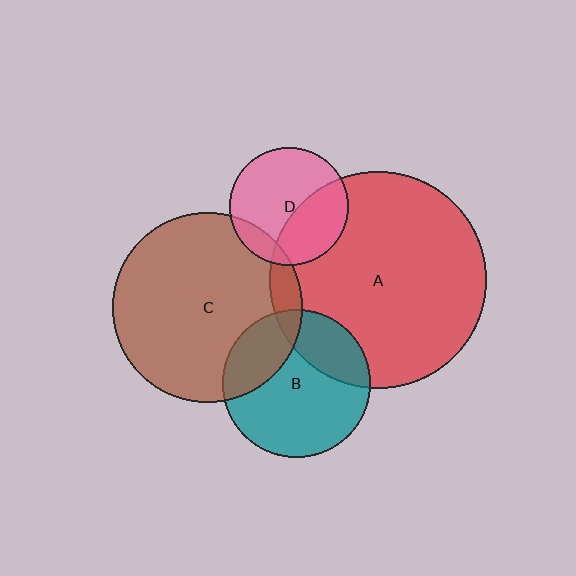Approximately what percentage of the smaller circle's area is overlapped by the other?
Approximately 25%.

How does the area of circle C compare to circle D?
Approximately 2.6 times.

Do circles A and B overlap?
Yes.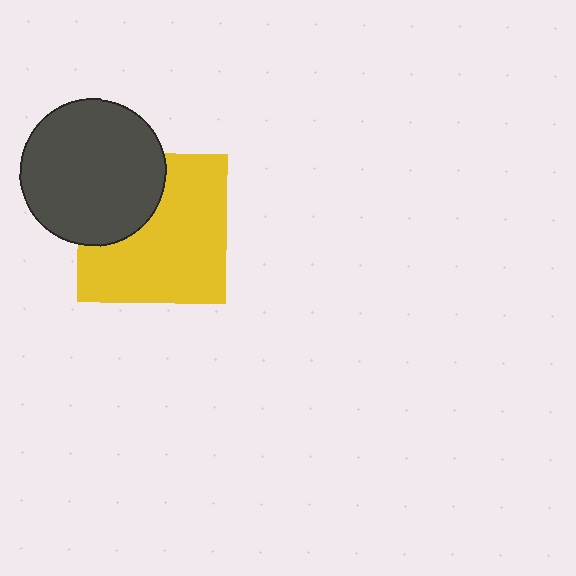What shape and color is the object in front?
The object in front is a dark gray circle.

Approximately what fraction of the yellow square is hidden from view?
Roughly 31% of the yellow square is hidden behind the dark gray circle.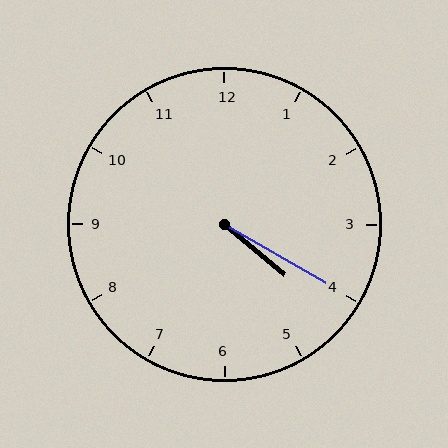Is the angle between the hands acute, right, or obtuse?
It is acute.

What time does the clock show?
4:20.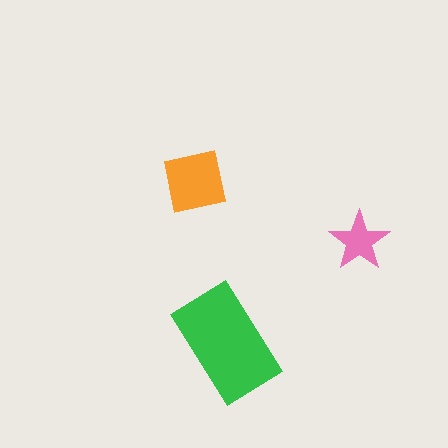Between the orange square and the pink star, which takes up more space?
The orange square.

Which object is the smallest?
The pink star.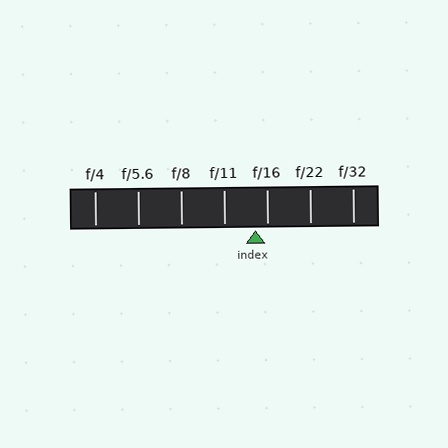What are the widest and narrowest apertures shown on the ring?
The widest aperture shown is f/4 and the narrowest is f/32.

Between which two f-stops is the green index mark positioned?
The index mark is between f/11 and f/16.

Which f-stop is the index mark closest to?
The index mark is closest to f/16.